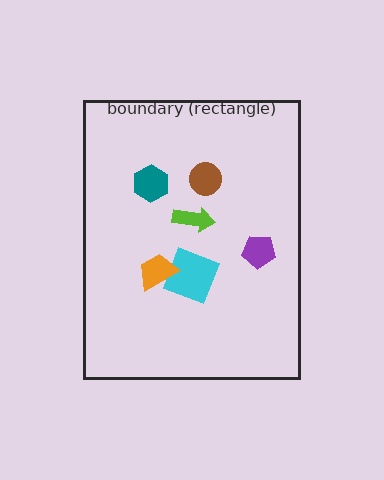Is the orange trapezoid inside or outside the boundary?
Inside.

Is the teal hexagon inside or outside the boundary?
Inside.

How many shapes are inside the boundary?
6 inside, 0 outside.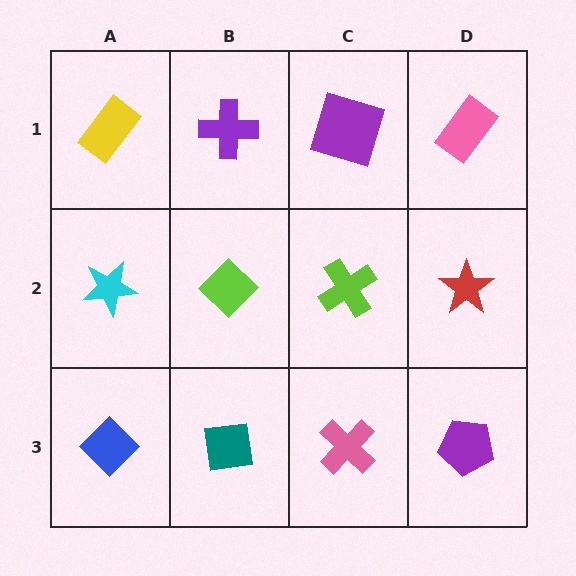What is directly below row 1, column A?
A cyan star.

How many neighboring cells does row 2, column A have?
3.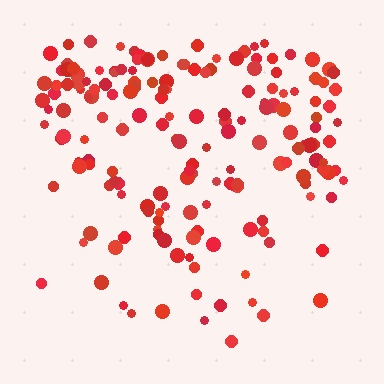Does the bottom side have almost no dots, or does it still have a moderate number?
Still a moderate number, just noticeably fewer than the top.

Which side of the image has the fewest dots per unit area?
The bottom.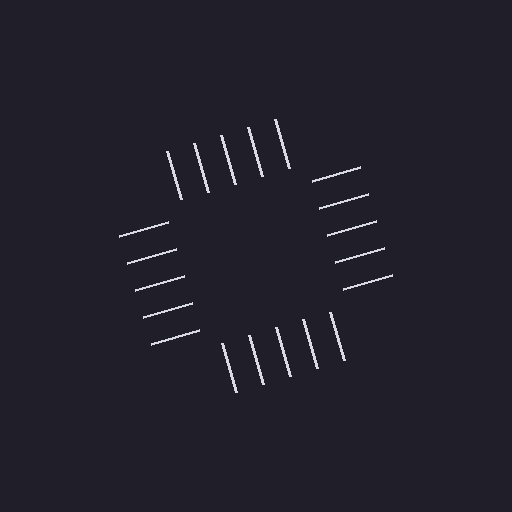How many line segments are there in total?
20 — 5 along each of the 4 edges.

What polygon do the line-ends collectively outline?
An illusory square — the line segments terminate on its edges but no continuous stroke is drawn.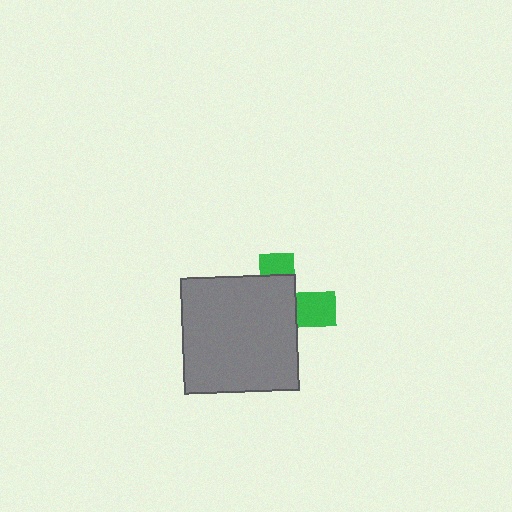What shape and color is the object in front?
The object in front is a gray square.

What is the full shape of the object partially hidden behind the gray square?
The partially hidden object is a green cross.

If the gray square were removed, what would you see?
You would see the complete green cross.